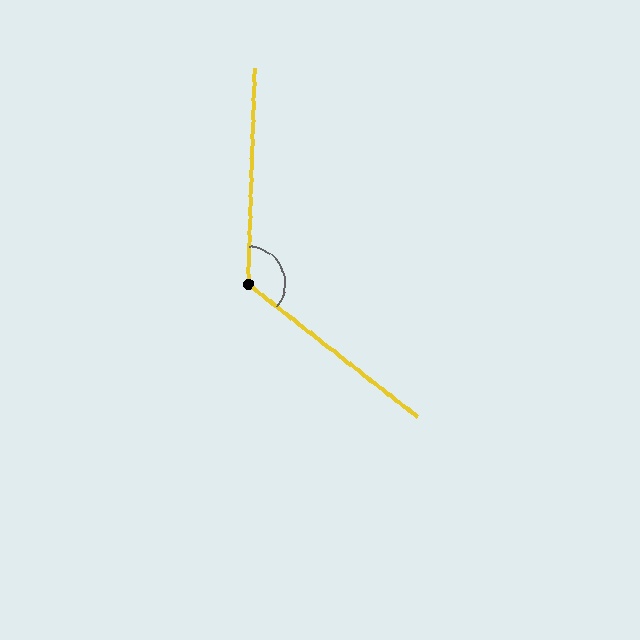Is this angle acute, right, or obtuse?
It is obtuse.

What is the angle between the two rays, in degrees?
Approximately 126 degrees.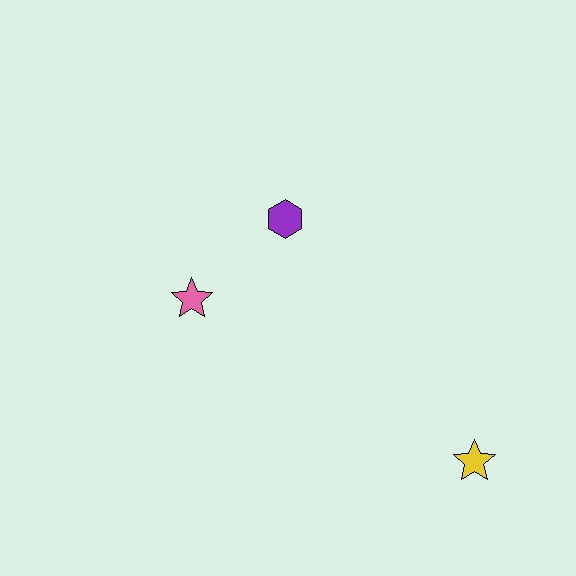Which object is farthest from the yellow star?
The pink star is farthest from the yellow star.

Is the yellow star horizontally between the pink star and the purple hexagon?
No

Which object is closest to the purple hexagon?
The pink star is closest to the purple hexagon.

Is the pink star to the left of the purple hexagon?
Yes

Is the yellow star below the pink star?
Yes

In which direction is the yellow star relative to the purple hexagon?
The yellow star is below the purple hexagon.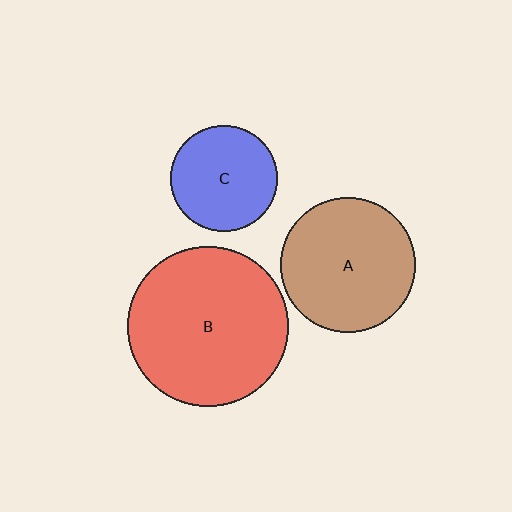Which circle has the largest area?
Circle B (red).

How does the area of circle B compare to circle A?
Approximately 1.4 times.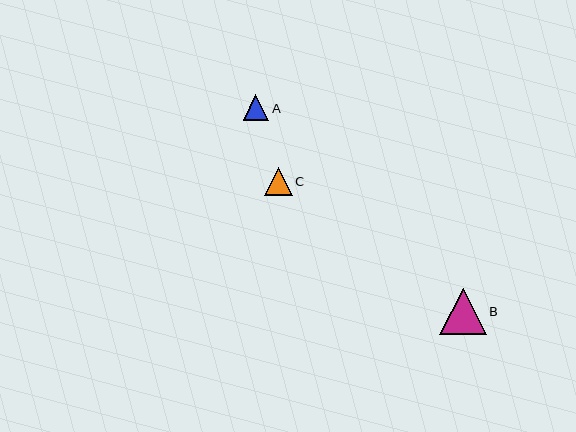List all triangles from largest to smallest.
From largest to smallest: B, C, A.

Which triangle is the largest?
Triangle B is the largest with a size of approximately 46 pixels.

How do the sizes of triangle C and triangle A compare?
Triangle C and triangle A are approximately the same size.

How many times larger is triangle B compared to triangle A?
Triangle B is approximately 1.8 times the size of triangle A.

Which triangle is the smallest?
Triangle A is the smallest with a size of approximately 26 pixels.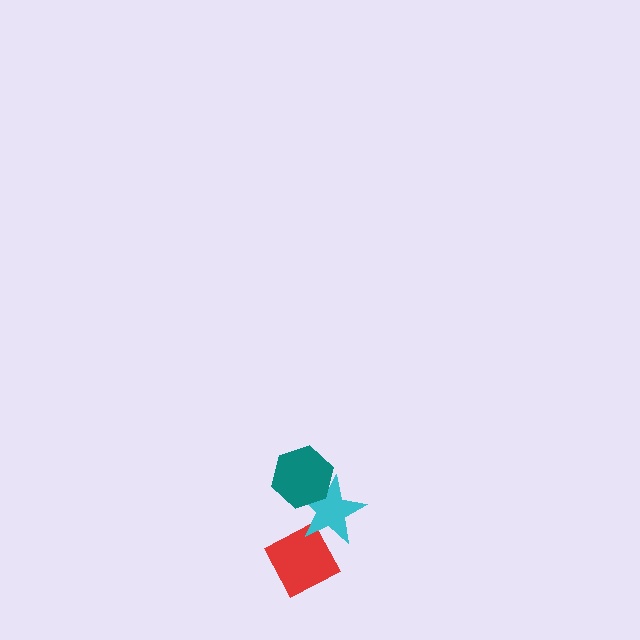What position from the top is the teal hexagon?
The teal hexagon is 1st from the top.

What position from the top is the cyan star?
The cyan star is 2nd from the top.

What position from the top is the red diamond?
The red diamond is 3rd from the top.